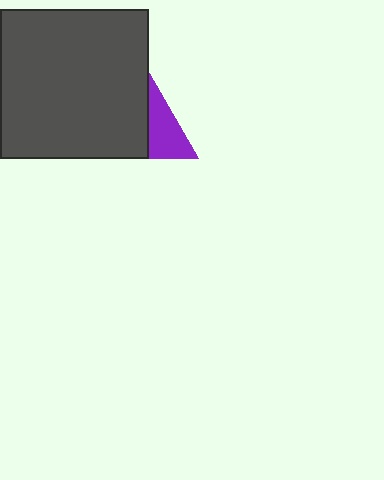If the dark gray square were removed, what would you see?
You would see the complete purple triangle.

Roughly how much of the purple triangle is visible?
A small part of it is visible (roughly 43%).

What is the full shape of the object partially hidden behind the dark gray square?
The partially hidden object is a purple triangle.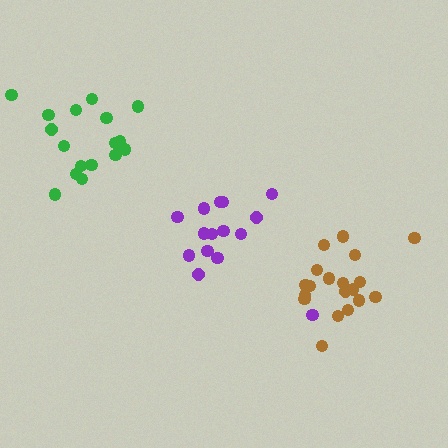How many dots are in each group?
Group 1: 18 dots, Group 2: 15 dots, Group 3: 19 dots (52 total).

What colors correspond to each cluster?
The clusters are colored: green, purple, brown.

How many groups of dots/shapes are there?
There are 3 groups.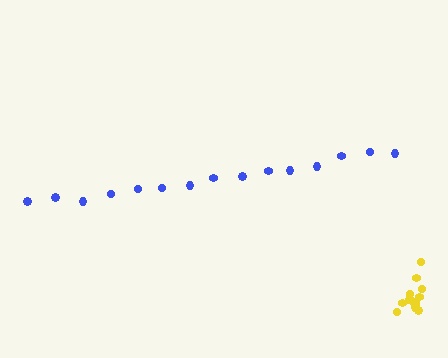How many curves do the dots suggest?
There are 2 distinct paths.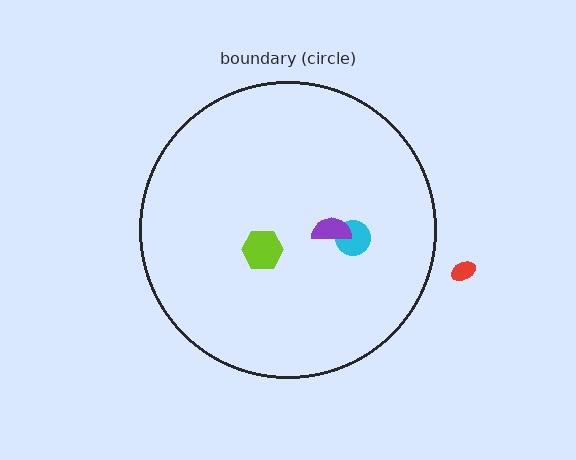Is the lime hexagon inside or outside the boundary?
Inside.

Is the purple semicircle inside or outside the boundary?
Inside.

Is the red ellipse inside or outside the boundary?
Outside.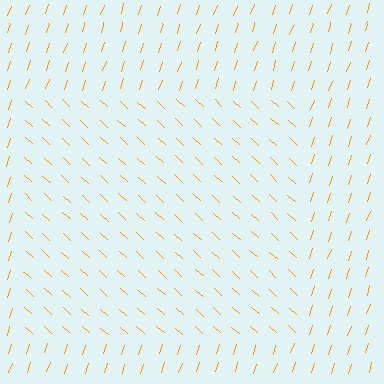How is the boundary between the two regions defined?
The boundary is defined purely by a change in line orientation (approximately 66 degrees difference). All lines are the same color and thickness.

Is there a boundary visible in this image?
Yes, there is a texture boundary formed by a change in line orientation.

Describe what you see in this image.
The image is filled with small orange line segments. A rectangle region in the image has lines oriented differently from the surrounding lines, creating a visible texture boundary.